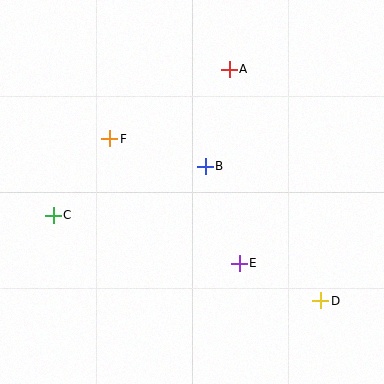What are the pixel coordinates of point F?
Point F is at (110, 139).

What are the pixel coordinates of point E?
Point E is at (239, 263).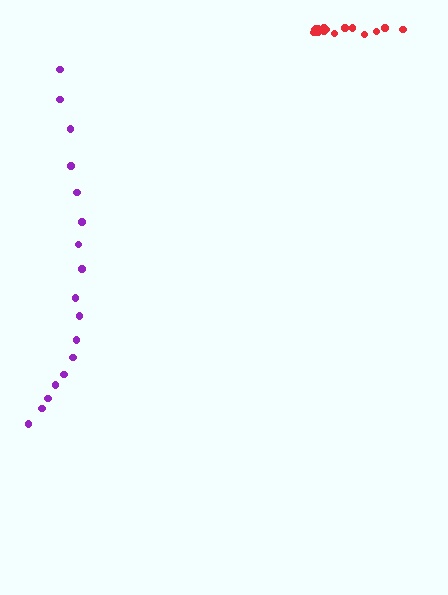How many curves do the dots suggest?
There are 2 distinct paths.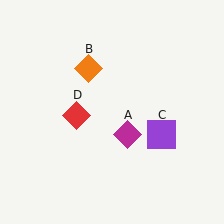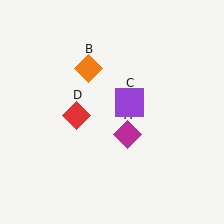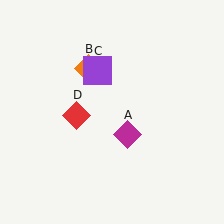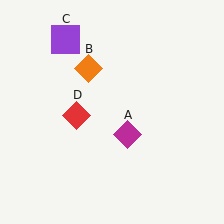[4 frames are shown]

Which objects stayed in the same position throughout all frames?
Magenta diamond (object A) and orange diamond (object B) and red diamond (object D) remained stationary.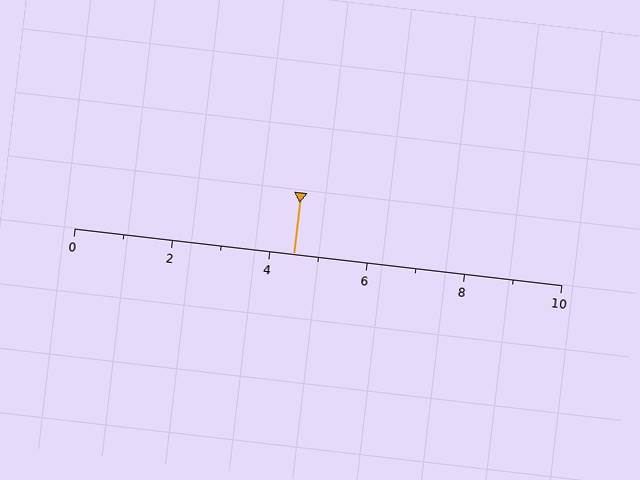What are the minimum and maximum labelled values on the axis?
The axis runs from 0 to 10.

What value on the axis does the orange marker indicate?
The marker indicates approximately 4.5.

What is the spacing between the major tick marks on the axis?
The major ticks are spaced 2 apart.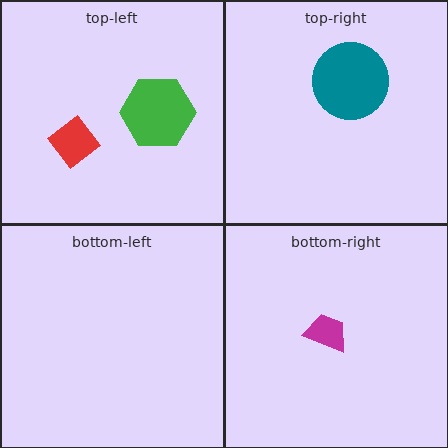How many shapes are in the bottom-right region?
1.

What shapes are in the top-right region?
The teal circle.